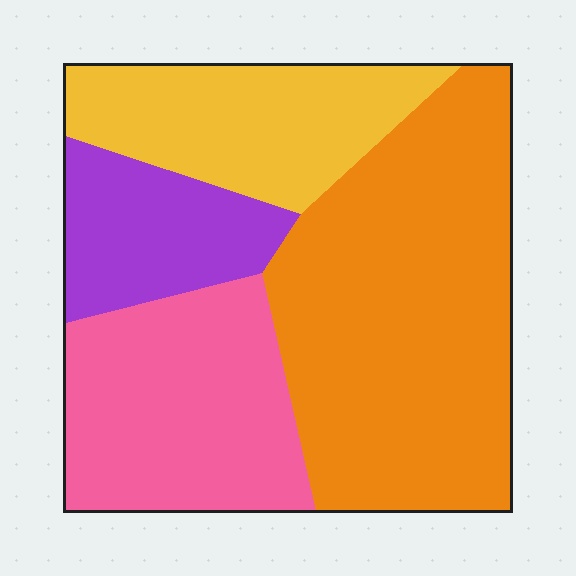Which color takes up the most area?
Orange, at roughly 45%.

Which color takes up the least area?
Purple, at roughly 15%.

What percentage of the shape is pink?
Pink covers around 25% of the shape.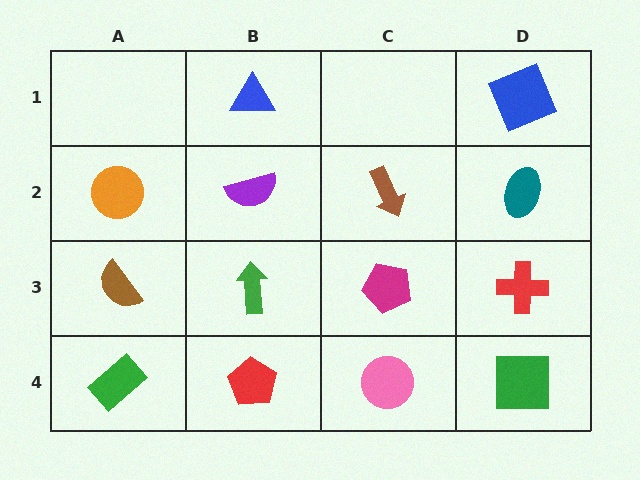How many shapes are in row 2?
4 shapes.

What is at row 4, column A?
A green rectangle.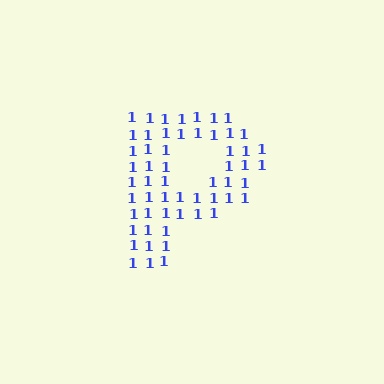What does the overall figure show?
The overall figure shows the letter P.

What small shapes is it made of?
It is made of small digit 1's.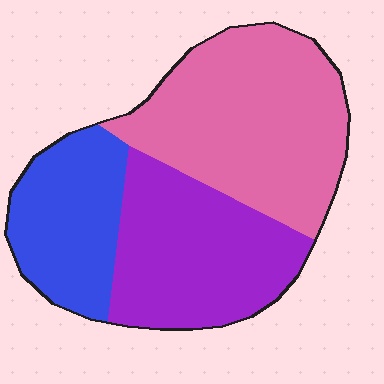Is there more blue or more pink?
Pink.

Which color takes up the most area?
Pink, at roughly 45%.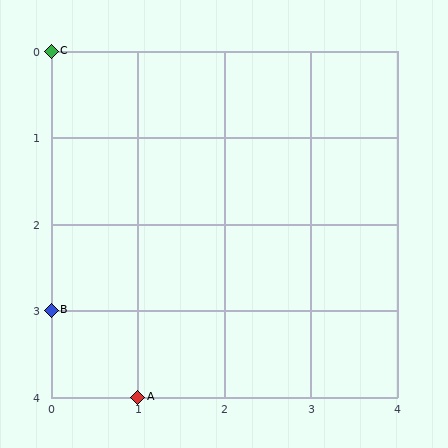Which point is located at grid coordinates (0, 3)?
Point B is at (0, 3).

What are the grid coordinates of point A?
Point A is at grid coordinates (1, 4).